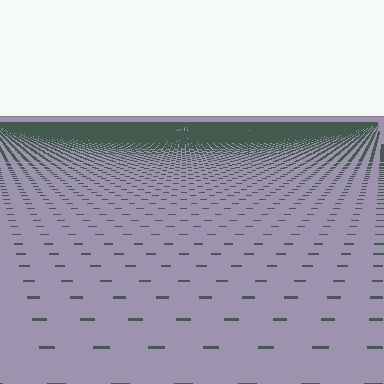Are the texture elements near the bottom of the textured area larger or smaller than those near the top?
Larger. Near the bottom, elements are closer to the viewer and appear at a bigger on-screen size.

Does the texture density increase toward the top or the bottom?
Density increases toward the top.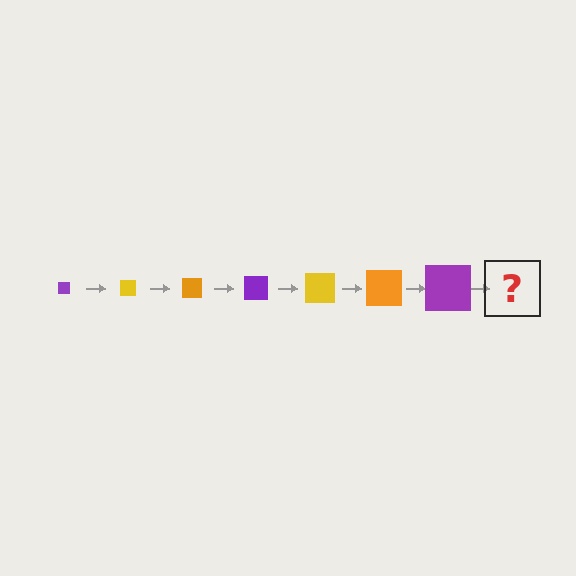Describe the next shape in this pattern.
It should be a yellow square, larger than the previous one.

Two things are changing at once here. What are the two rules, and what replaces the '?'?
The two rules are that the square grows larger each step and the color cycles through purple, yellow, and orange. The '?' should be a yellow square, larger than the previous one.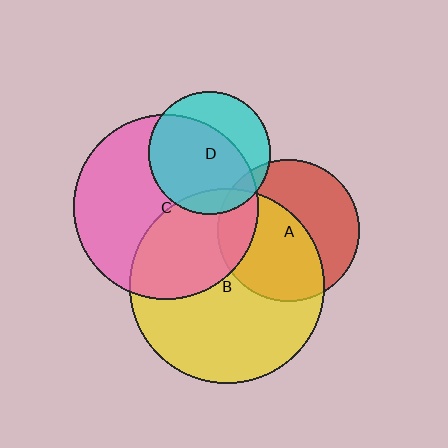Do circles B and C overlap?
Yes.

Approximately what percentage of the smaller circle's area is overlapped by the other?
Approximately 40%.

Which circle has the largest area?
Circle B (yellow).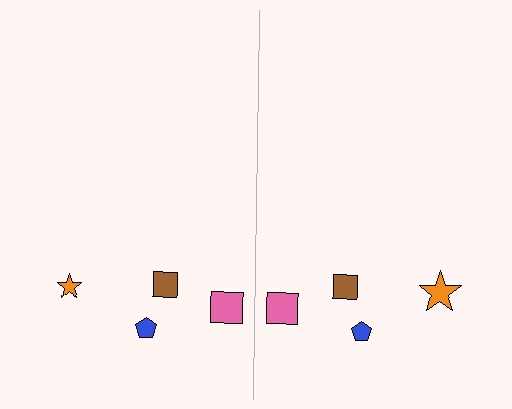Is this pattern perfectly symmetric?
No, the pattern is not perfectly symmetric. The orange star on the right side has a different size than its mirror counterpart.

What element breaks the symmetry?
The orange star on the right side has a different size than its mirror counterpart.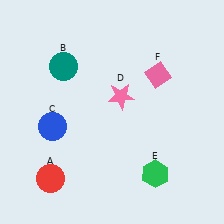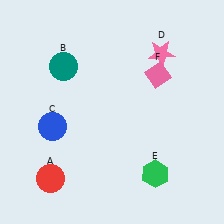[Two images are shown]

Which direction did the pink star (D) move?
The pink star (D) moved up.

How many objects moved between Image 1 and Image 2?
1 object moved between the two images.